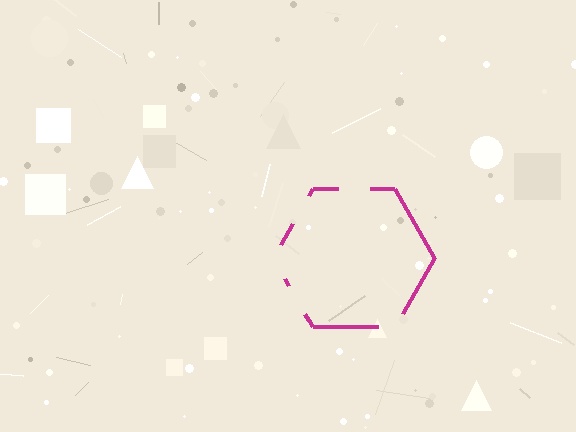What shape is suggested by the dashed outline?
The dashed outline suggests a hexagon.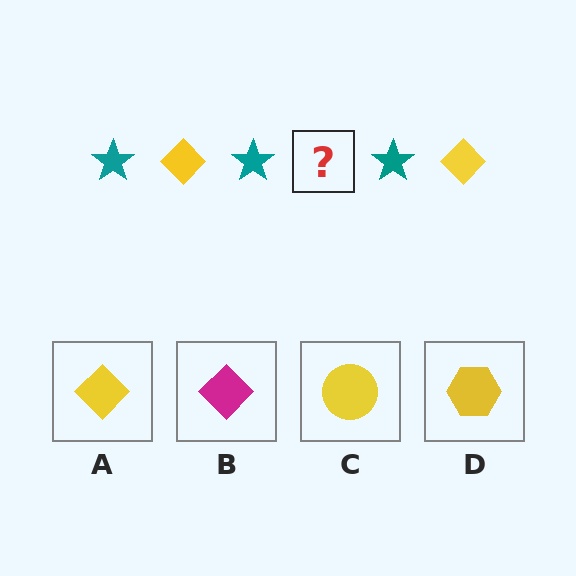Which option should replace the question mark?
Option A.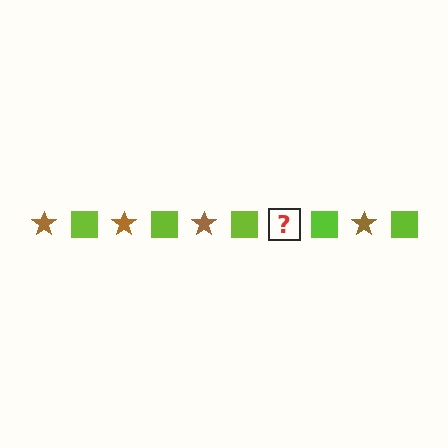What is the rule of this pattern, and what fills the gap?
The rule is that the pattern alternates between brown star and lime square. The gap should be filled with a brown star.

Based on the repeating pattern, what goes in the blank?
The blank should be a brown star.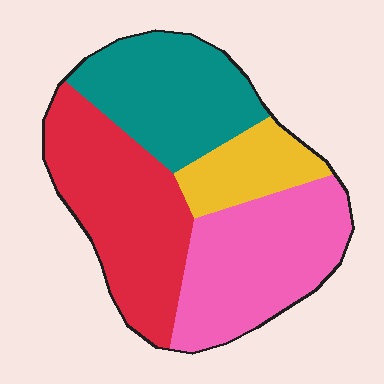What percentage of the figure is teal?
Teal covers 26% of the figure.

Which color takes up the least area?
Yellow, at roughly 15%.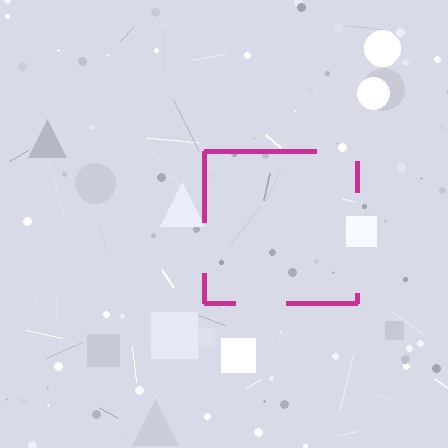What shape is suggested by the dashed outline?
The dashed outline suggests a square.